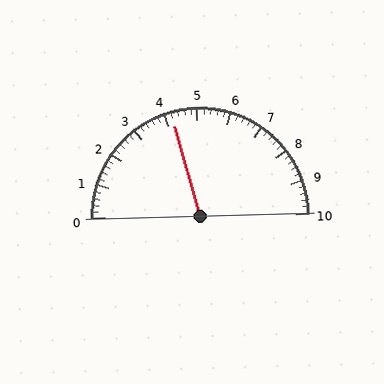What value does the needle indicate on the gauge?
The needle indicates approximately 4.2.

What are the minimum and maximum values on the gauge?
The gauge ranges from 0 to 10.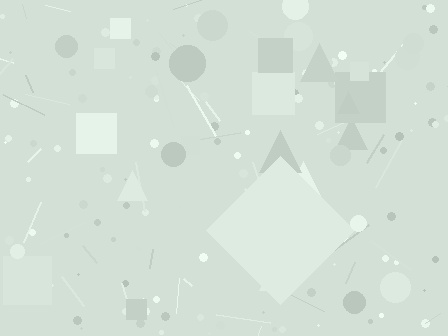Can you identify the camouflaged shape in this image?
The camouflaged shape is a diamond.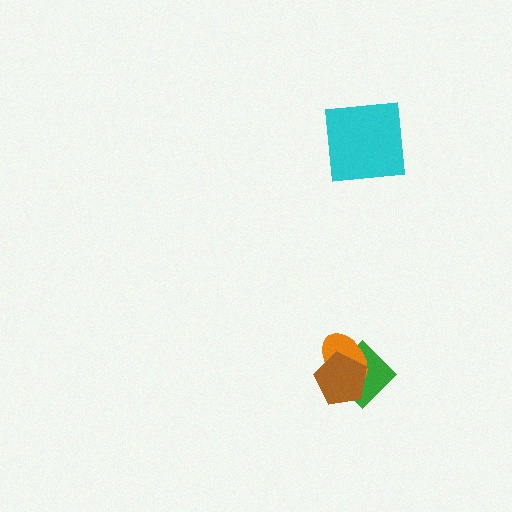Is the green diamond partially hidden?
Yes, it is partially covered by another shape.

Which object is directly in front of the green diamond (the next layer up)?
The orange ellipse is directly in front of the green diamond.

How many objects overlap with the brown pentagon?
2 objects overlap with the brown pentagon.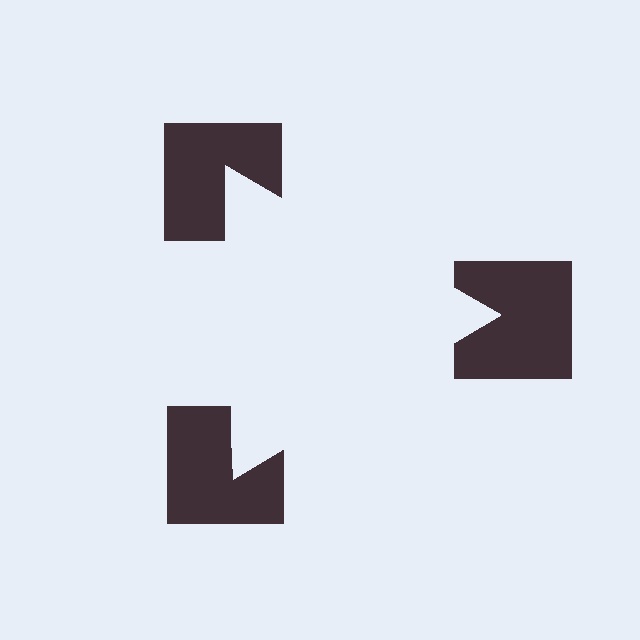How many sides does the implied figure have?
3 sides.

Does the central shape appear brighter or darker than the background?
It typically appears slightly brighter than the background, even though no actual brightness change is drawn.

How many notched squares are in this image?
There are 3 — one at each vertex of the illusory triangle.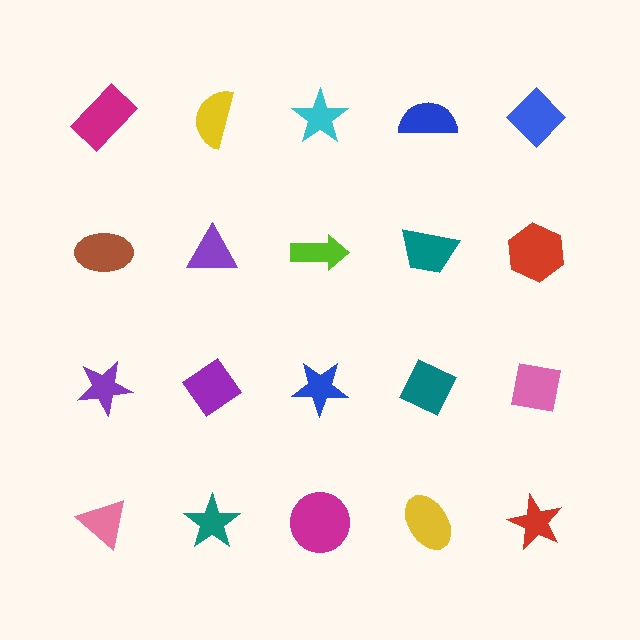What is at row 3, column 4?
A teal diamond.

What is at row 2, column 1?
A brown ellipse.